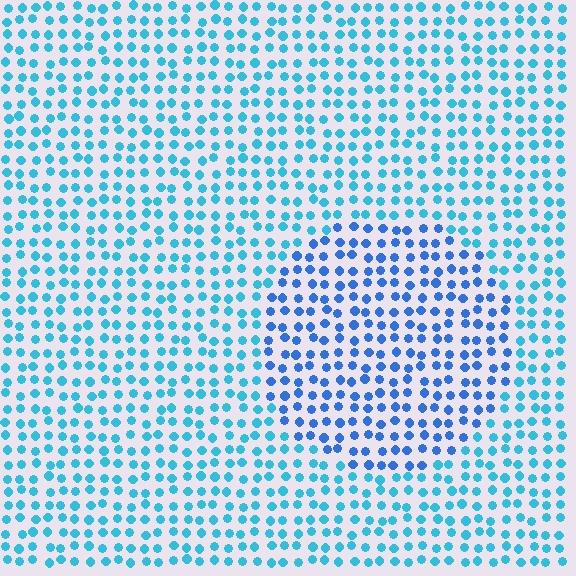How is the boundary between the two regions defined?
The boundary is defined purely by a slight shift in hue (about 28 degrees). Spacing, size, and orientation are identical on both sides.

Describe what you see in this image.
The image is filled with small cyan elements in a uniform arrangement. A circle-shaped region is visible where the elements are tinted to a slightly different hue, forming a subtle color boundary.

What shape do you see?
I see a circle.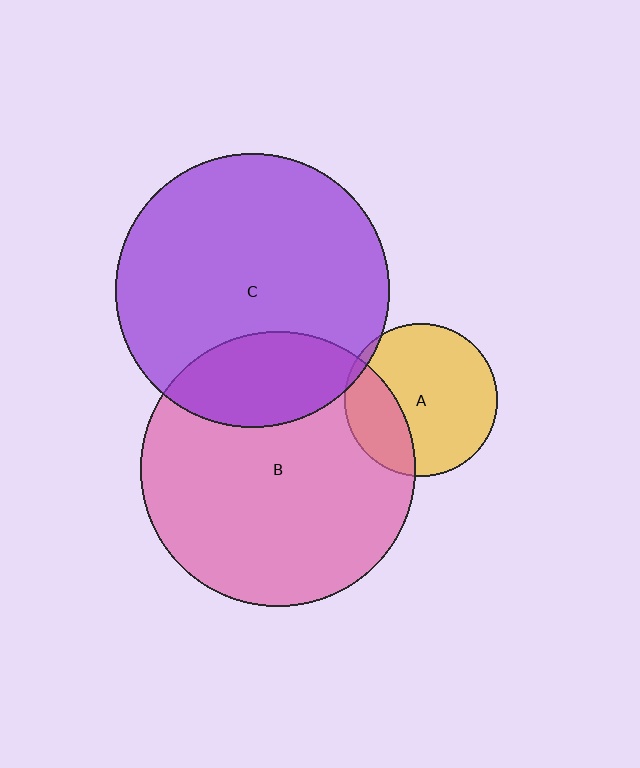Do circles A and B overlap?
Yes.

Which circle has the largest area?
Circle B (pink).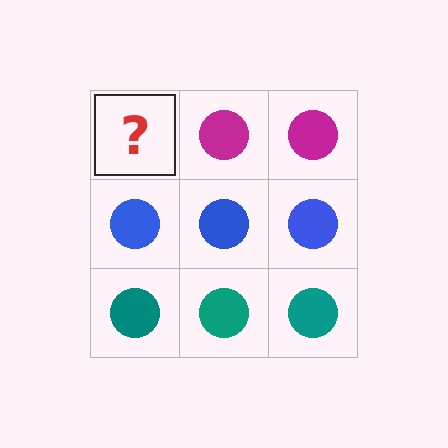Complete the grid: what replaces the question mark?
The question mark should be replaced with a magenta circle.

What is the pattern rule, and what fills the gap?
The rule is that each row has a consistent color. The gap should be filled with a magenta circle.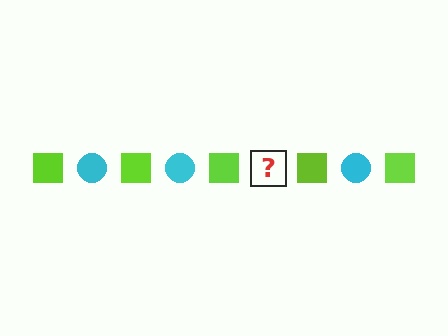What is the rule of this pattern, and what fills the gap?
The rule is that the pattern alternates between lime square and cyan circle. The gap should be filled with a cyan circle.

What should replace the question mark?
The question mark should be replaced with a cyan circle.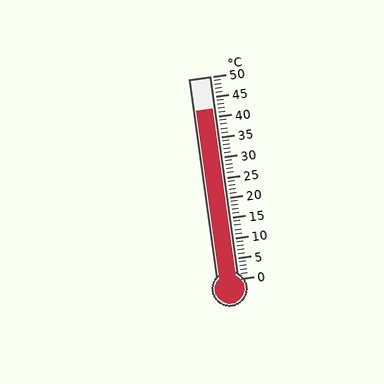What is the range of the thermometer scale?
The thermometer scale ranges from 0°C to 50°C.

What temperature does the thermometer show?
The thermometer shows approximately 42°C.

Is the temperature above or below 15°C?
The temperature is above 15°C.